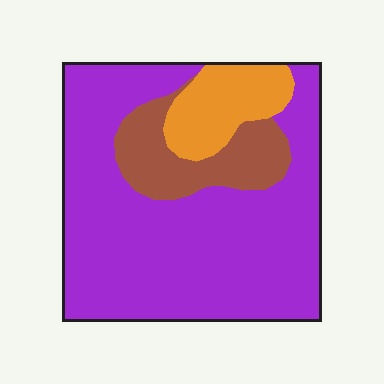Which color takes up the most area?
Purple, at roughly 70%.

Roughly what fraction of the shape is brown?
Brown covers around 15% of the shape.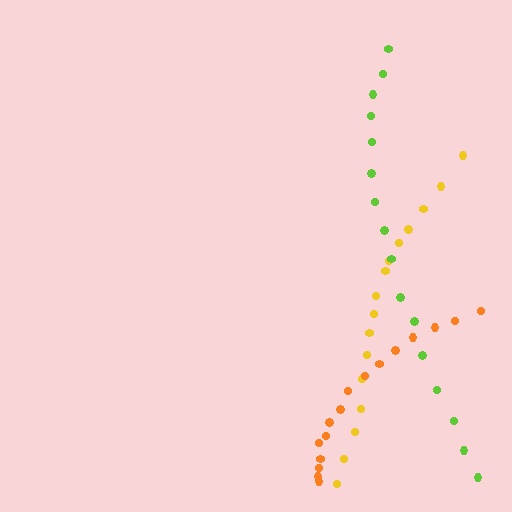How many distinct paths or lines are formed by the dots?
There are 3 distinct paths.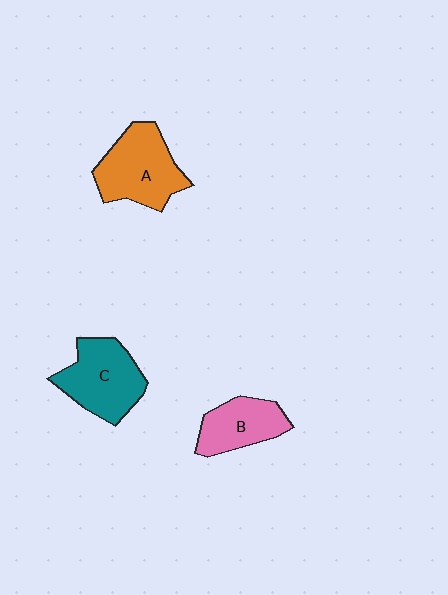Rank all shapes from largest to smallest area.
From largest to smallest: A (orange), C (teal), B (pink).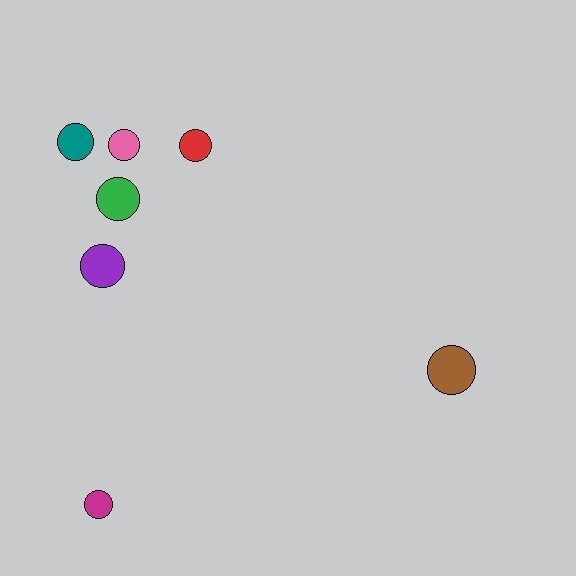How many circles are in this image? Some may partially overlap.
There are 7 circles.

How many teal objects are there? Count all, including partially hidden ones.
There is 1 teal object.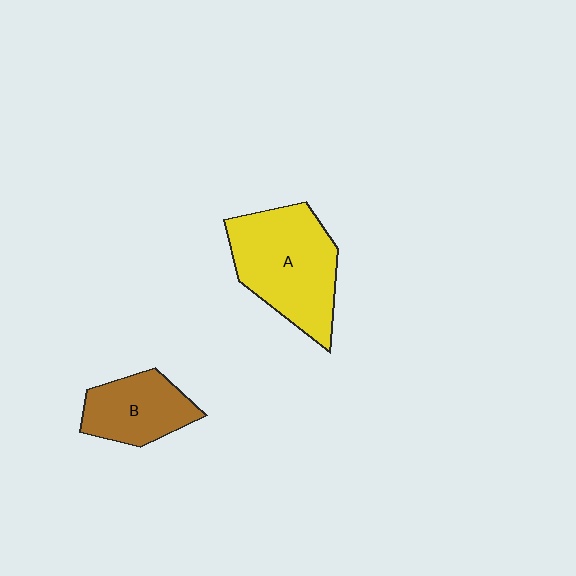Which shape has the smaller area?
Shape B (brown).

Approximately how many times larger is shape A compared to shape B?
Approximately 1.7 times.